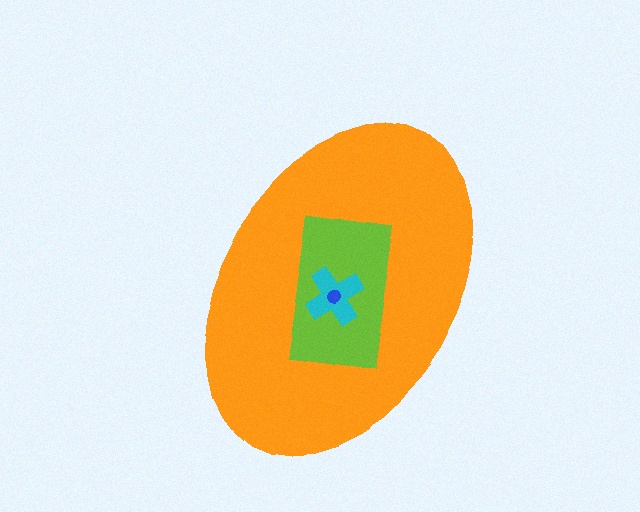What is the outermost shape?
The orange ellipse.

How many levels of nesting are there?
4.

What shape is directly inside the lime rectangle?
The cyan cross.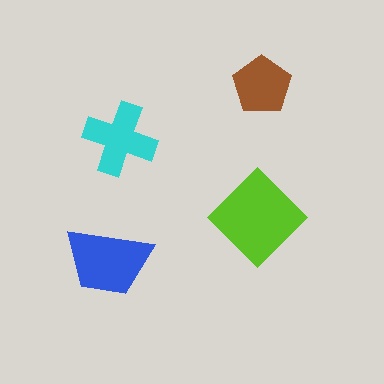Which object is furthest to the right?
The brown pentagon is rightmost.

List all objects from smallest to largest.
The brown pentagon, the cyan cross, the blue trapezoid, the lime diamond.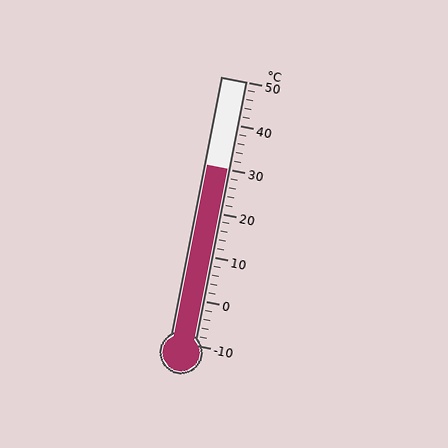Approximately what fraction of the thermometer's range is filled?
The thermometer is filled to approximately 65% of its range.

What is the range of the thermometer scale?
The thermometer scale ranges from -10°C to 50°C.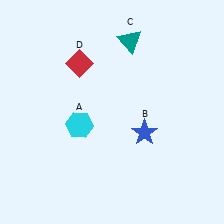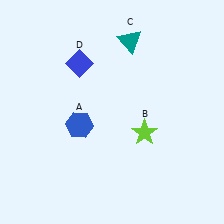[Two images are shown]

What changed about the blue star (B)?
In Image 1, B is blue. In Image 2, it changed to lime.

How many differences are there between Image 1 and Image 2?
There are 3 differences between the two images.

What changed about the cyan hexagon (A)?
In Image 1, A is cyan. In Image 2, it changed to blue.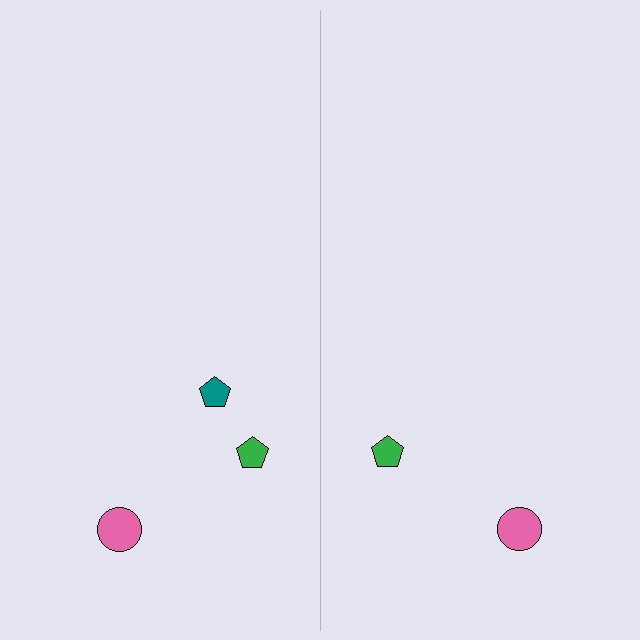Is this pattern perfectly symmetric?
No, the pattern is not perfectly symmetric. A teal pentagon is missing from the right side.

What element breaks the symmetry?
A teal pentagon is missing from the right side.